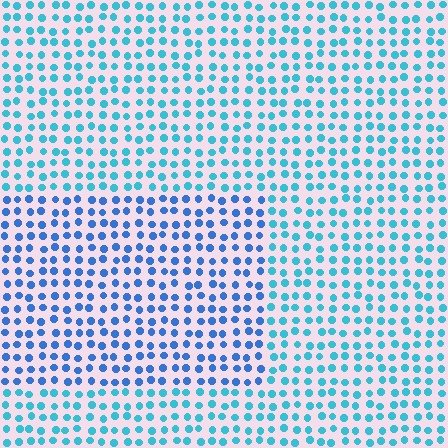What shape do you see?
I see a rectangle.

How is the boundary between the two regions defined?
The boundary is defined purely by a slight shift in hue (about 30 degrees). Spacing, size, and orientation are identical on both sides.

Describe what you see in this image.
The image is filled with small cyan elements in a uniform arrangement. A rectangle-shaped region is visible where the elements are tinted to a slightly different hue, forming a subtle color boundary.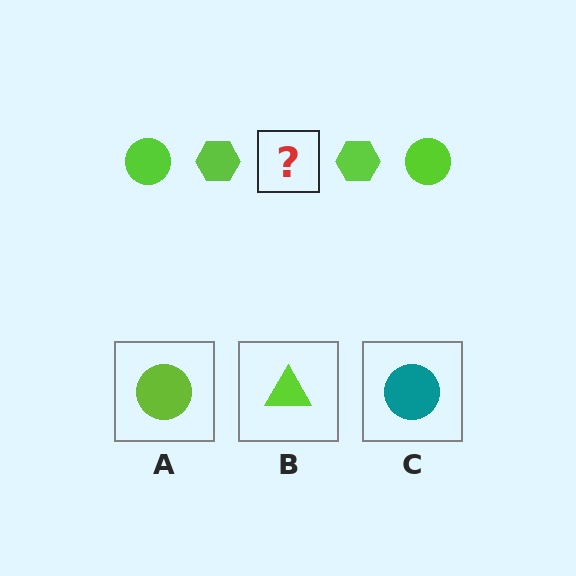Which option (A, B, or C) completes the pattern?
A.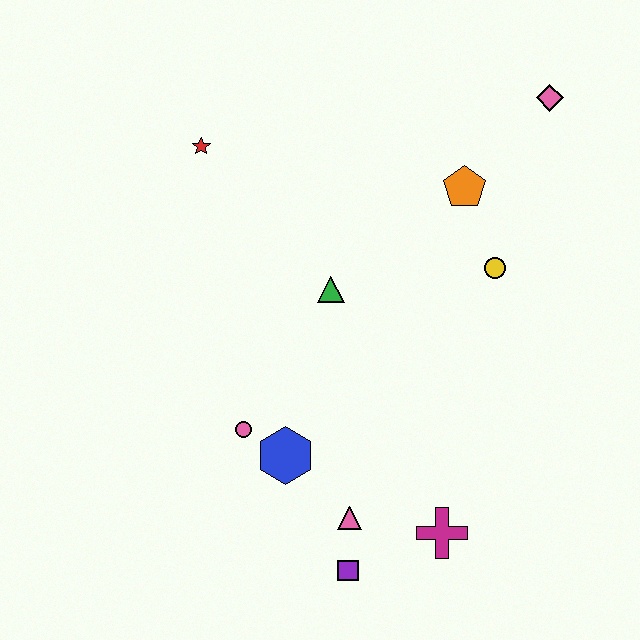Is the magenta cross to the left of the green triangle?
No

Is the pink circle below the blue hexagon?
No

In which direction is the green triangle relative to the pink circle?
The green triangle is above the pink circle.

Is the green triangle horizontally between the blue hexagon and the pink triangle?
Yes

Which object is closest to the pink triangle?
The purple square is closest to the pink triangle.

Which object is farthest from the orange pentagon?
The purple square is farthest from the orange pentagon.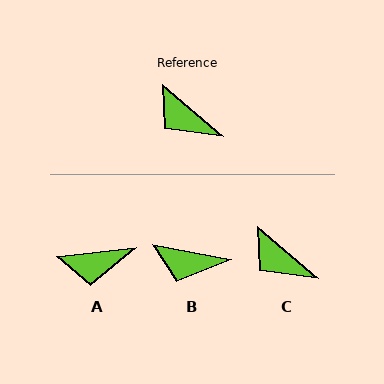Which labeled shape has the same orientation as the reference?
C.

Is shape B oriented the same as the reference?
No, it is off by about 30 degrees.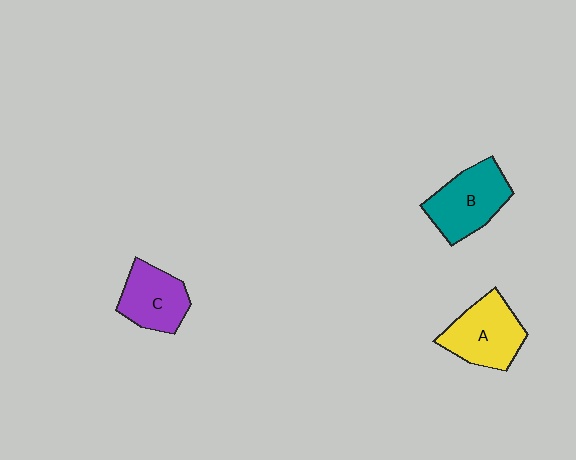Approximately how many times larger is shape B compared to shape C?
Approximately 1.2 times.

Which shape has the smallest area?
Shape C (purple).